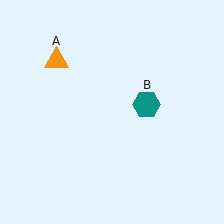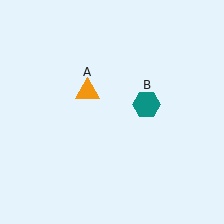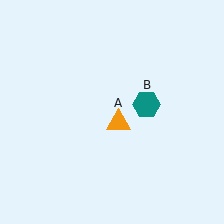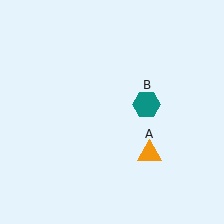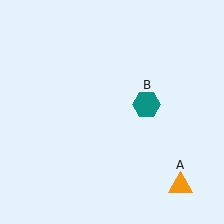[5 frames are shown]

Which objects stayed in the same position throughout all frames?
Teal hexagon (object B) remained stationary.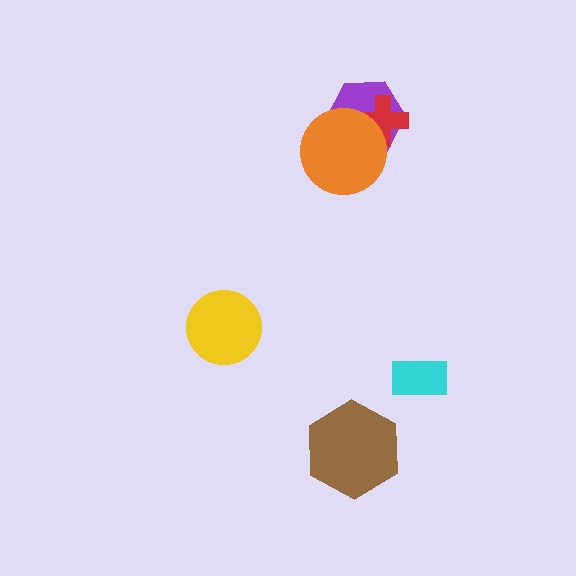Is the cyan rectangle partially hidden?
No, no other shape covers it.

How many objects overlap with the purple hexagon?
2 objects overlap with the purple hexagon.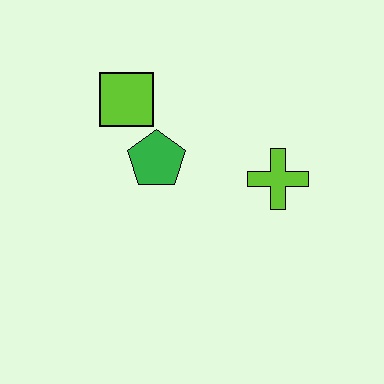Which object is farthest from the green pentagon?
The lime cross is farthest from the green pentagon.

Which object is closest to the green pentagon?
The lime square is closest to the green pentagon.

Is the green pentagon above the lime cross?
Yes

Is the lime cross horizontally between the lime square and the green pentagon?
No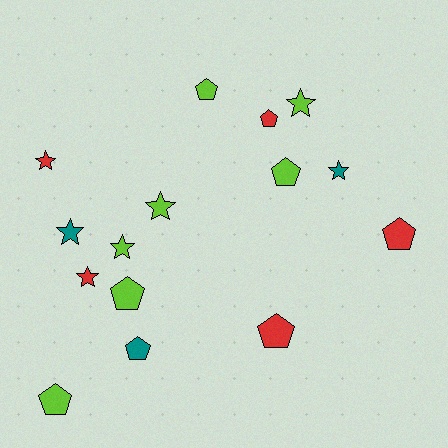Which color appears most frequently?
Lime, with 7 objects.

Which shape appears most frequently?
Pentagon, with 8 objects.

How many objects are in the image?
There are 15 objects.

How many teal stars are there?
There are 2 teal stars.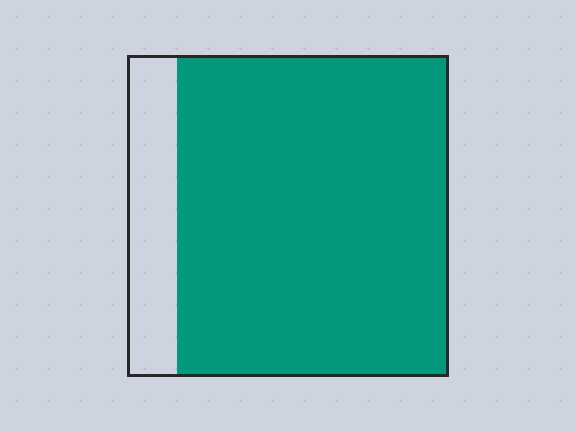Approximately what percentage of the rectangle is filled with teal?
Approximately 85%.